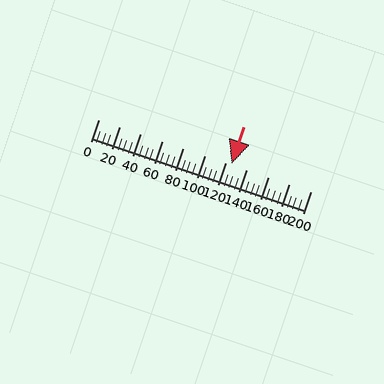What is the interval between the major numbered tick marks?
The major tick marks are spaced 20 units apart.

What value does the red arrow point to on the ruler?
The red arrow points to approximately 125.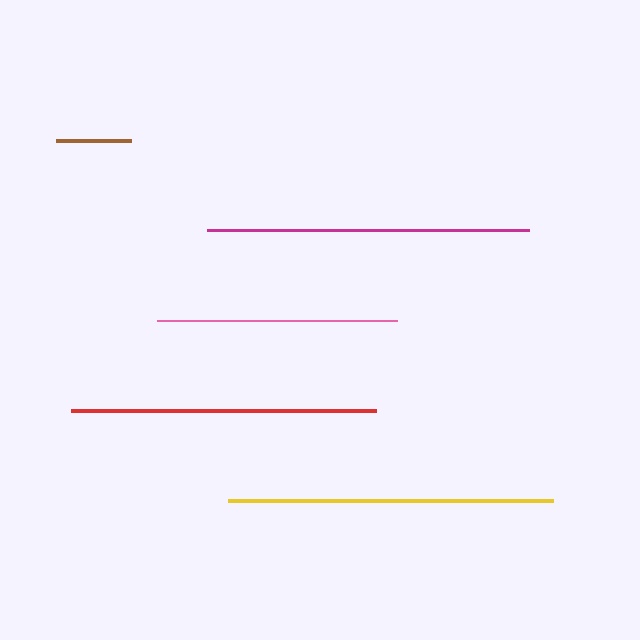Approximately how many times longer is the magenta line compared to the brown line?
The magenta line is approximately 4.3 times the length of the brown line.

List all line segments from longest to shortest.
From longest to shortest: yellow, magenta, red, pink, brown.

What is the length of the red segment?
The red segment is approximately 305 pixels long.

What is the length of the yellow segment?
The yellow segment is approximately 326 pixels long.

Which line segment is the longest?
The yellow line is the longest at approximately 326 pixels.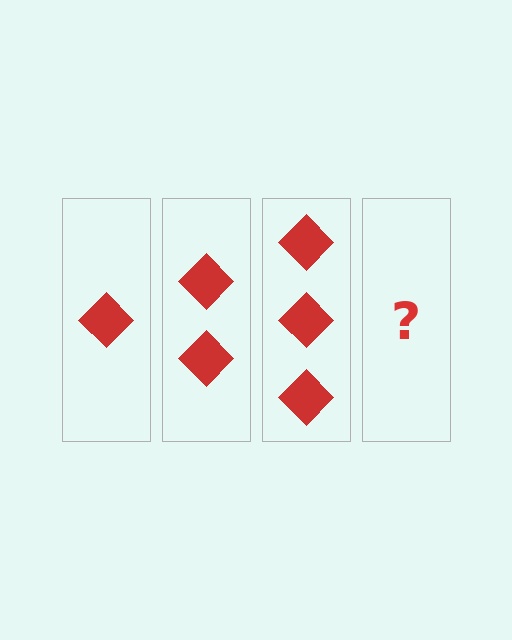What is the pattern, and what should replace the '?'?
The pattern is that each step adds one more diamond. The '?' should be 4 diamonds.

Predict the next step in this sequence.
The next step is 4 diamonds.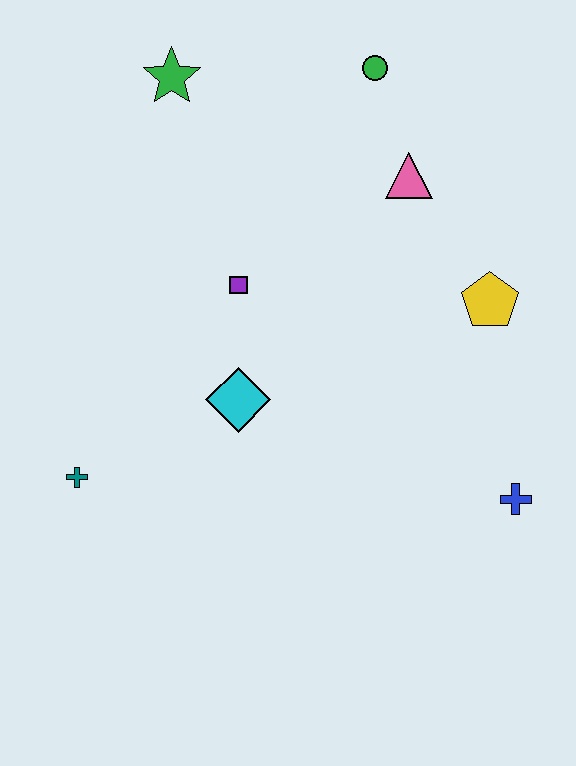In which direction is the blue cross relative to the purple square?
The blue cross is to the right of the purple square.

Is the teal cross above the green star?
No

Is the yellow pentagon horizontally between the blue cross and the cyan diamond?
Yes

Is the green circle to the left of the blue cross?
Yes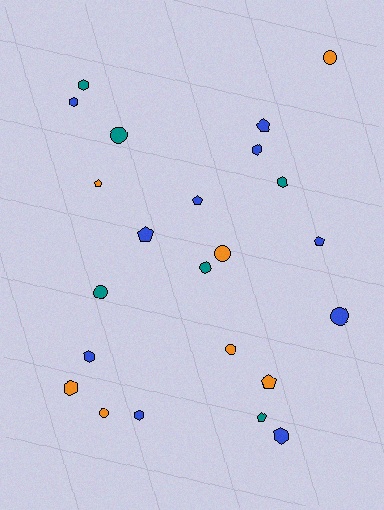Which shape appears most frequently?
Circle, with 8 objects.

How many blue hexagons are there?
There are 5 blue hexagons.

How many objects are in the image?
There are 23 objects.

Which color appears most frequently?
Blue, with 10 objects.